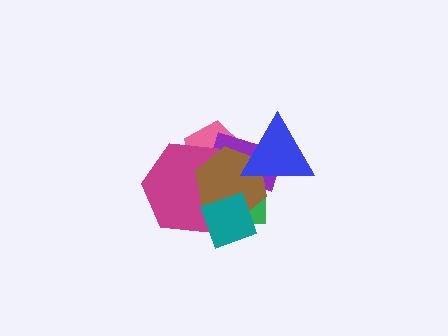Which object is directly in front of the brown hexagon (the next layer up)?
The teal diamond is directly in front of the brown hexagon.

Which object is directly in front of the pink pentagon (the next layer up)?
The green square is directly in front of the pink pentagon.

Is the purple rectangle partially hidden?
Yes, it is partially covered by another shape.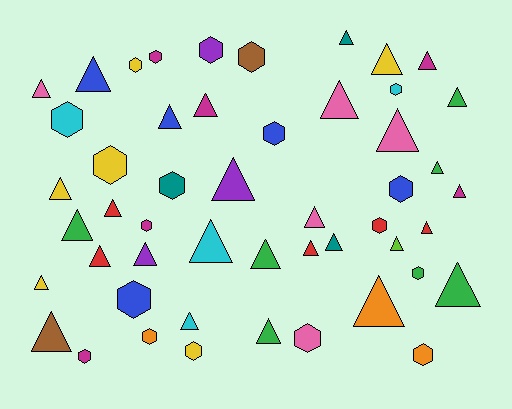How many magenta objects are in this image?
There are 6 magenta objects.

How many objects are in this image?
There are 50 objects.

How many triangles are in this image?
There are 31 triangles.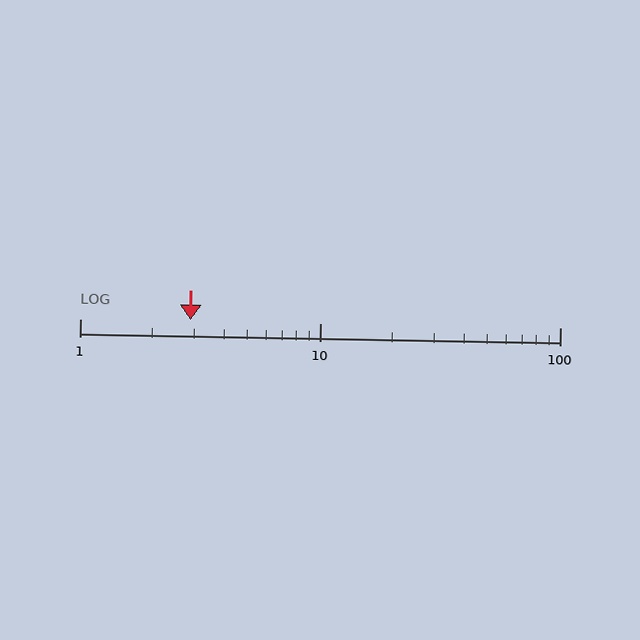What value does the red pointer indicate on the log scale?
The pointer indicates approximately 2.9.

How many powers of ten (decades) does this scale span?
The scale spans 2 decades, from 1 to 100.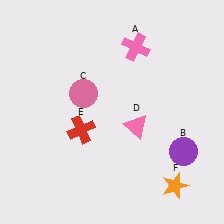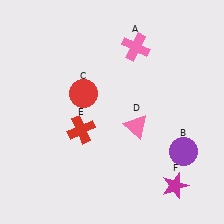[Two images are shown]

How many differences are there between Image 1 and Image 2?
There are 2 differences between the two images.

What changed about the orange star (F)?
In Image 1, F is orange. In Image 2, it changed to magenta.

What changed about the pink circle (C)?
In Image 1, C is pink. In Image 2, it changed to red.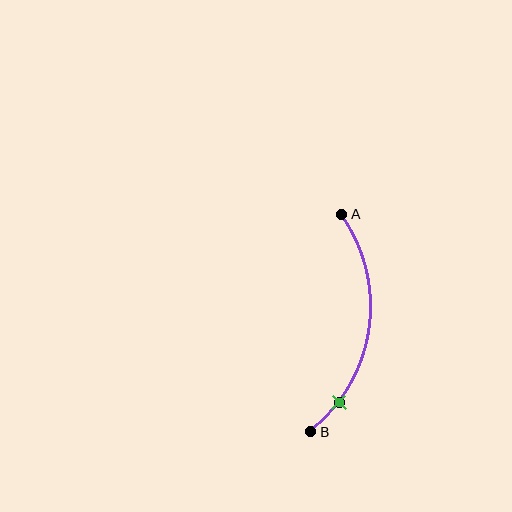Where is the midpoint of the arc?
The arc midpoint is the point on the curve farthest from the straight line joining A and B. It sits to the right of that line.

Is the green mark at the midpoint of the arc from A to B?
No. The green mark lies on the arc but is closer to endpoint B. The arc midpoint would be at the point on the curve equidistant along the arc from both A and B.